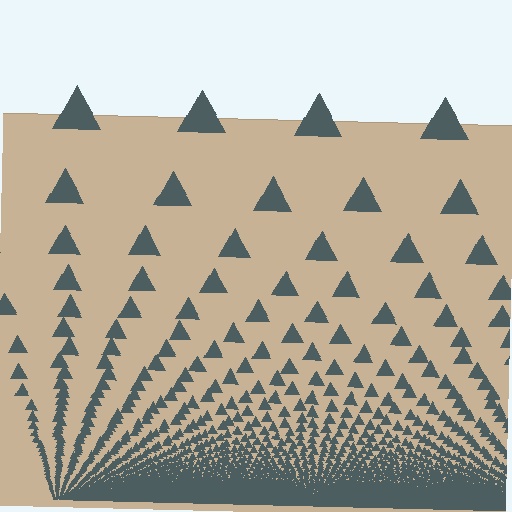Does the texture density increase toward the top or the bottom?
Density increases toward the bottom.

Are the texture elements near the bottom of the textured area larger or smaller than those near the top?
Smaller. The gradient is inverted — elements near the bottom are smaller and denser.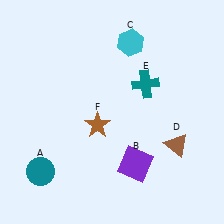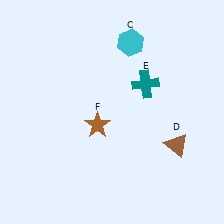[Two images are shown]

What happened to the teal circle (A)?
The teal circle (A) was removed in Image 2. It was in the bottom-left area of Image 1.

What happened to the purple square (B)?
The purple square (B) was removed in Image 2. It was in the bottom-right area of Image 1.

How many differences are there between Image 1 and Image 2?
There are 2 differences between the two images.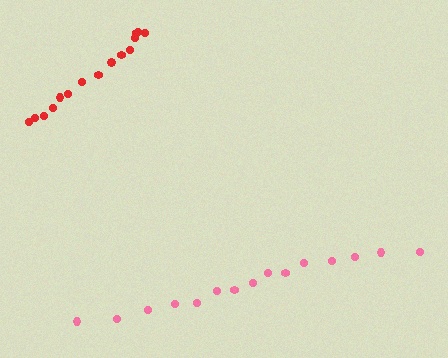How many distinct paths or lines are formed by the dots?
There are 2 distinct paths.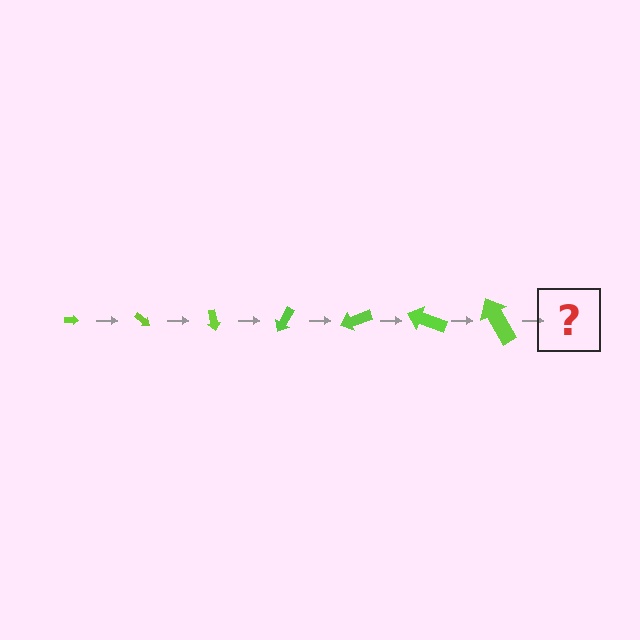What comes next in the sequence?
The next element should be an arrow, larger than the previous one and rotated 280 degrees from the start.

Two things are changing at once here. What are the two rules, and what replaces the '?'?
The two rules are that the arrow grows larger each step and it rotates 40 degrees each step. The '?' should be an arrow, larger than the previous one and rotated 280 degrees from the start.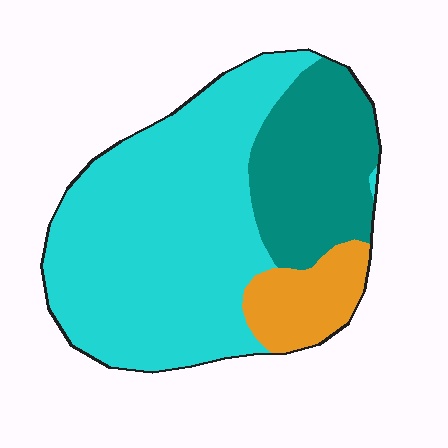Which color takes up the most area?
Cyan, at roughly 65%.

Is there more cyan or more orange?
Cyan.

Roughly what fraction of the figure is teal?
Teal takes up between a quarter and a half of the figure.